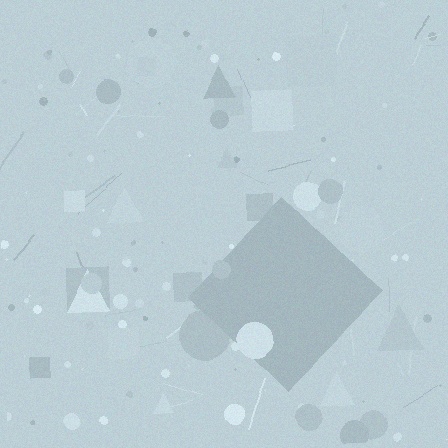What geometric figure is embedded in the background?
A diamond is embedded in the background.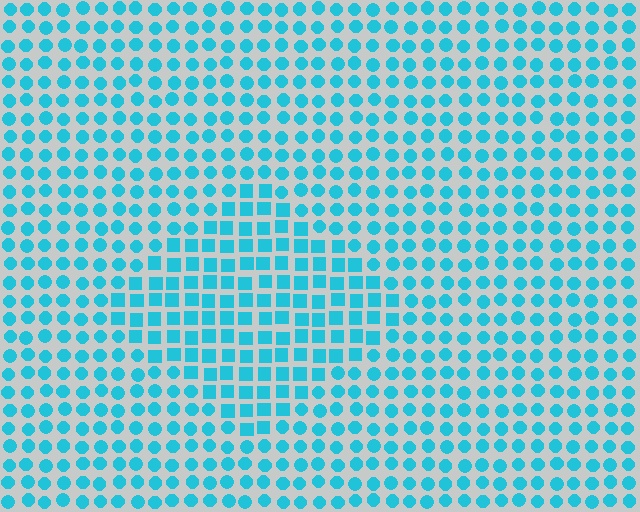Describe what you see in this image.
The image is filled with small cyan elements arranged in a uniform grid. A diamond-shaped region contains squares, while the surrounding area contains circles. The boundary is defined purely by the change in element shape.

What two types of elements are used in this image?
The image uses squares inside the diamond region and circles outside it.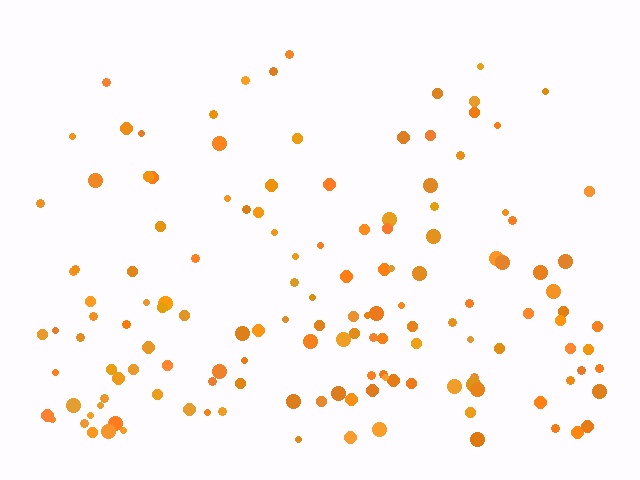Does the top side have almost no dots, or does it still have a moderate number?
Still a moderate number, just noticeably fewer than the bottom.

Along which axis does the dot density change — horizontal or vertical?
Vertical.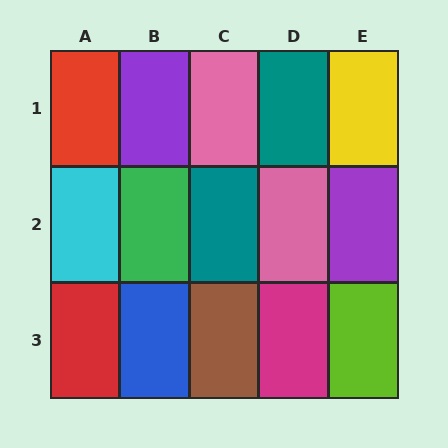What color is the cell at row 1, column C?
Pink.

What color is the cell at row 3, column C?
Brown.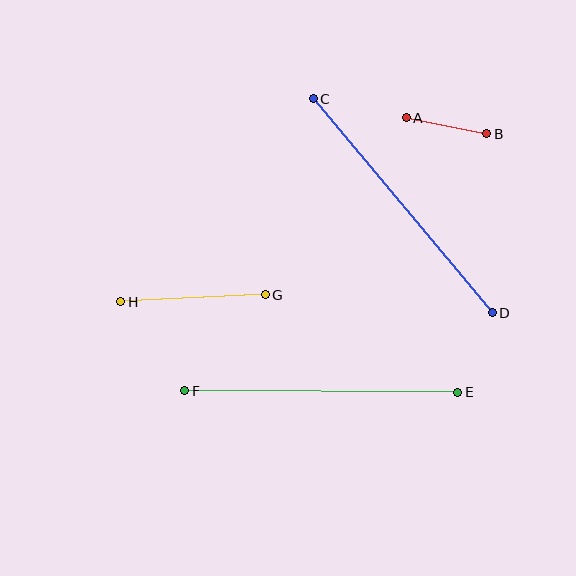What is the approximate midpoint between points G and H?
The midpoint is at approximately (193, 298) pixels.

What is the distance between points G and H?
The distance is approximately 144 pixels.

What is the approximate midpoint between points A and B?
The midpoint is at approximately (446, 126) pixels.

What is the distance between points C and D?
The distance is approximately 279 pixels.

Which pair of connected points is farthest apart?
Points C and D are farthest apart.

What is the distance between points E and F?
The distance is approximately 273 pixels.